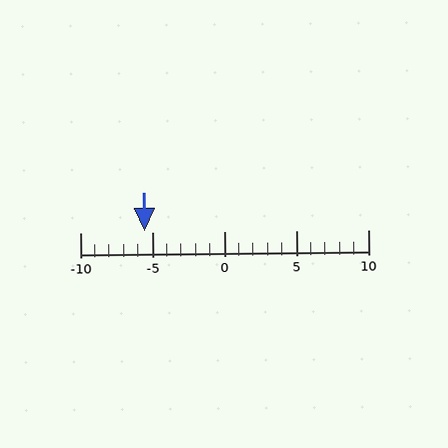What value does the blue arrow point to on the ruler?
The blue arrow points to approximately -6.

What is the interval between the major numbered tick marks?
The major tick marks are spaced 5 units apart.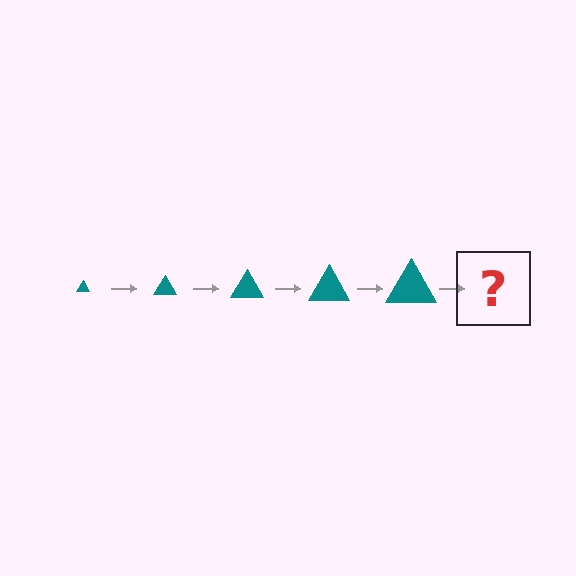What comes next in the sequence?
The next element should be a teal triangle, larger than the previous one.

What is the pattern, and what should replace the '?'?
The pattern is that the triangle gets progressively larger each step. The '?' should be a teal triangle, larger than the previous one.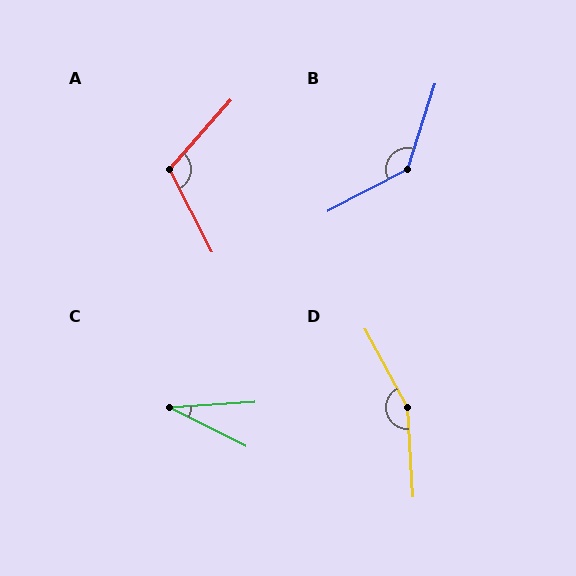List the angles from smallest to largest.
C (30°), A (111°), B (135°), D (155°).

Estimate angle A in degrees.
Approximately 111 degrees.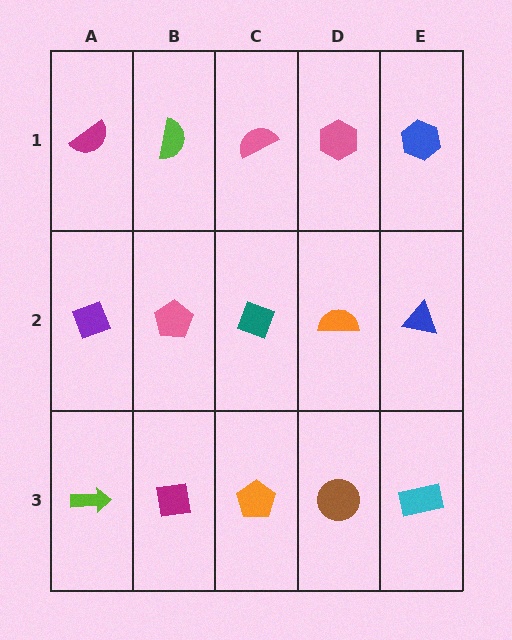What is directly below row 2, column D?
A brown circle.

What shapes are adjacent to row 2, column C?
A pink semicircle (row 1, column C), an orange pentagon (row 3, column C), a pink pentagon (row 2, column B), an orange semicircle (row 2, column D).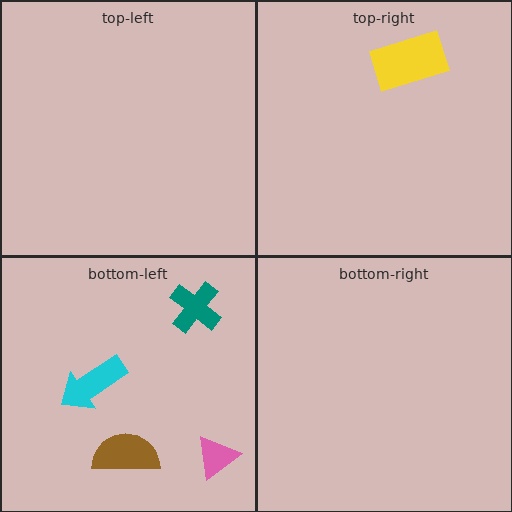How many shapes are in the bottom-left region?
4.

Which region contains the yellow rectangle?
The top-right region.